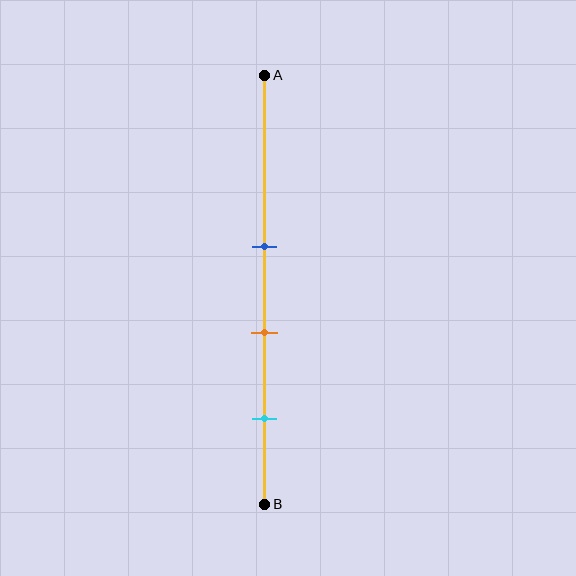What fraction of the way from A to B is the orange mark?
The orange mark is approximately 60% (0.6) of the way from A to B.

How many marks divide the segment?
There are 3 marks dividing the segment.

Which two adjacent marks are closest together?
The blue and orange marks are the closest adjacent pair.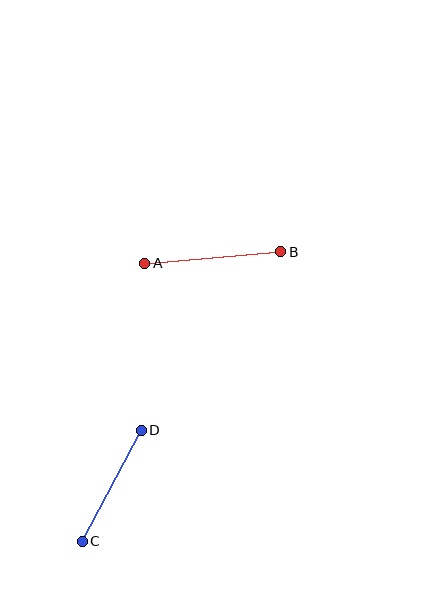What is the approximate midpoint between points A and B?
The midpoint is at approximately (213, 257) pixels.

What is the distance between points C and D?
The distance is approximately 126 pixels.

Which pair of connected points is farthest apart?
Points A and B are farthest apart.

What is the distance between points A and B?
The distance is approximately 136 pixels.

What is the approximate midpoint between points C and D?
The midpoint is at approximately (112, 486) pixels.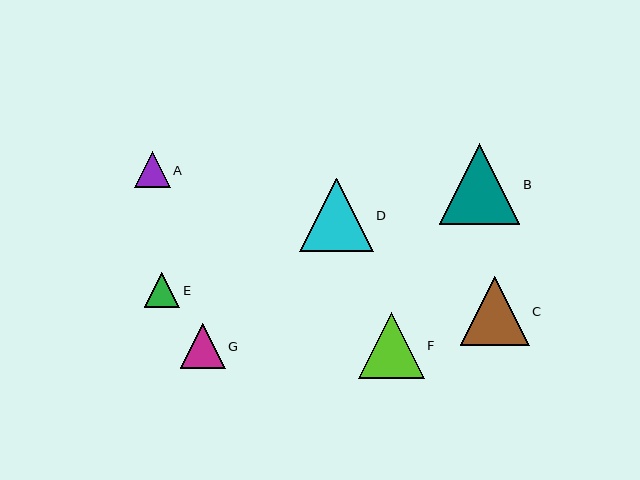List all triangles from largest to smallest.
From largest to smallest: B, D, C, F, G, A, E.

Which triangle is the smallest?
Triangle E is the smallest with a size of approximately 35 pixels.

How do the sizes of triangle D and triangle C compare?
Triangle D and triangle C are approximately the same size.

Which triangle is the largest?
Triangle B is the largest with a size of approximately 81 pixels.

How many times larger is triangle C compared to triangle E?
Triangle C is approximately 1.9 times the size of triangle E.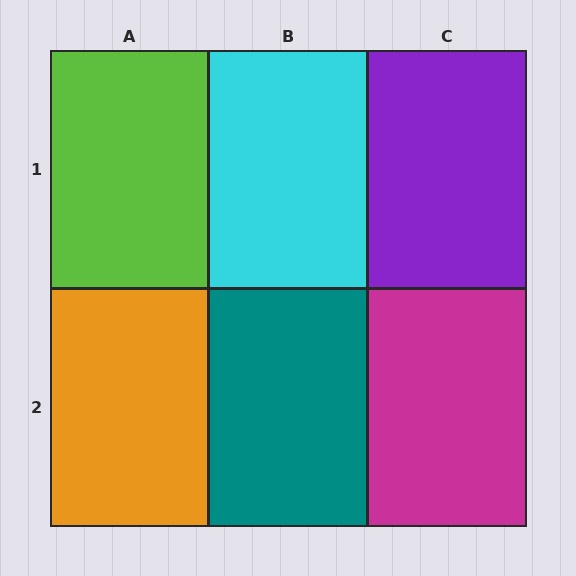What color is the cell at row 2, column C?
Magenta.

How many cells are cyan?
1 cell is cyan.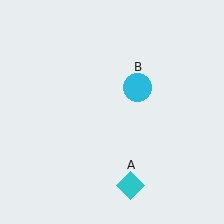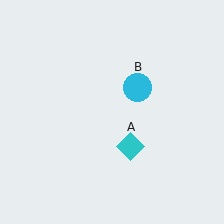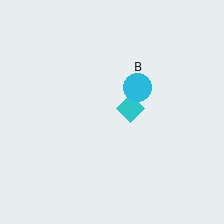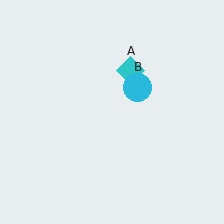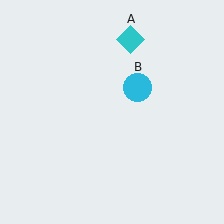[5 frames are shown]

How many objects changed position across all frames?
1 object changed position: cyan diamond (object A).